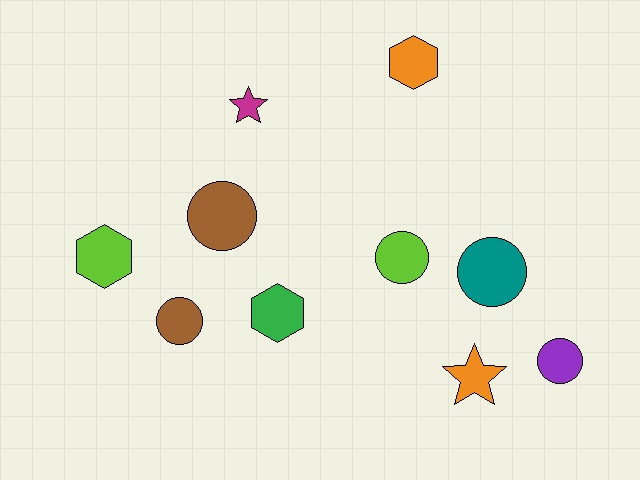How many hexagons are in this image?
There are 3 hexagons.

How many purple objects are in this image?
There is 1 purple object.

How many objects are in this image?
There are 10 objects.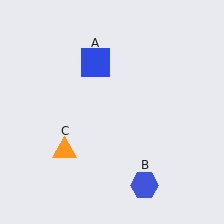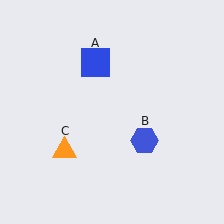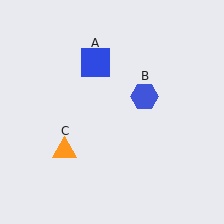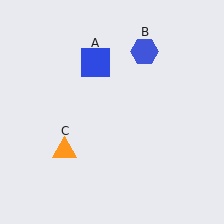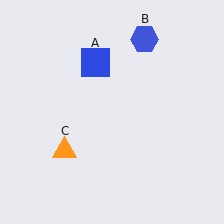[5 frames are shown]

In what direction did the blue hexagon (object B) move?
The blue hexagon (object B) moved up.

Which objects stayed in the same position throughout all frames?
Blue square (object A) and orange triangle (object C) remained stationary.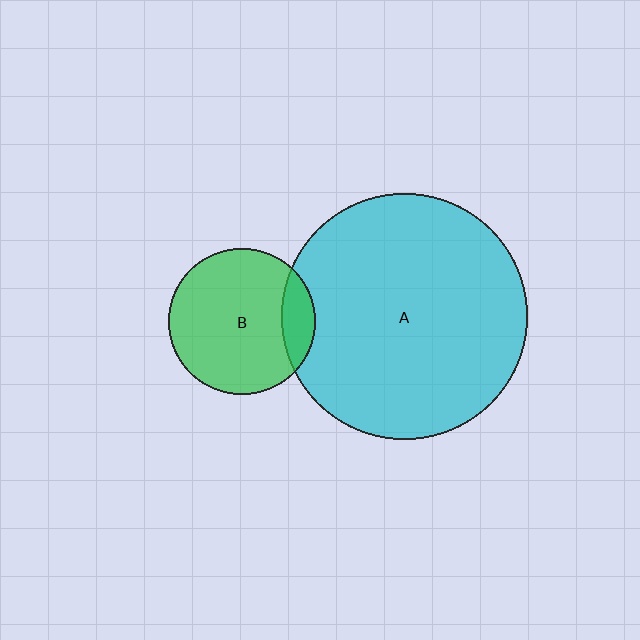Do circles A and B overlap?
Yes.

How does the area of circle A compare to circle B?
Approximately 2.8 times.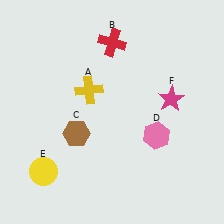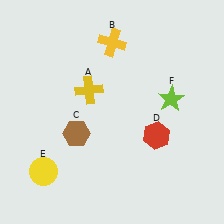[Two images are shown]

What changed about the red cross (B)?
In Image 1, B is red. In Image 2, it changed to yellow.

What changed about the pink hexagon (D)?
In Image 1, D is pink. In Image 2, it changed to red.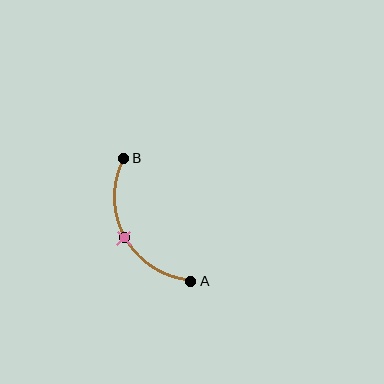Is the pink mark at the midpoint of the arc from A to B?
Yes. The pink mark lies on the arc at equal arc-length from both A and B — it is the arc midpoint.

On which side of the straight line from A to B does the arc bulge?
The arc bulges to the left of the straight line connecting A and B.